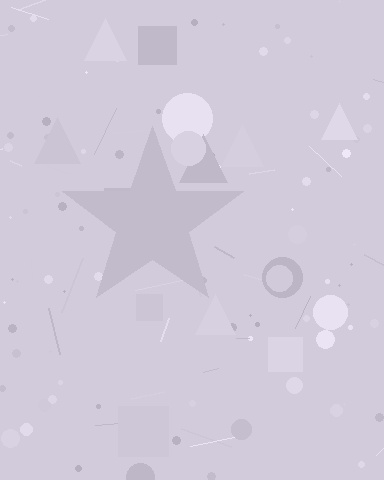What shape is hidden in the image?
A star is hidden in the image.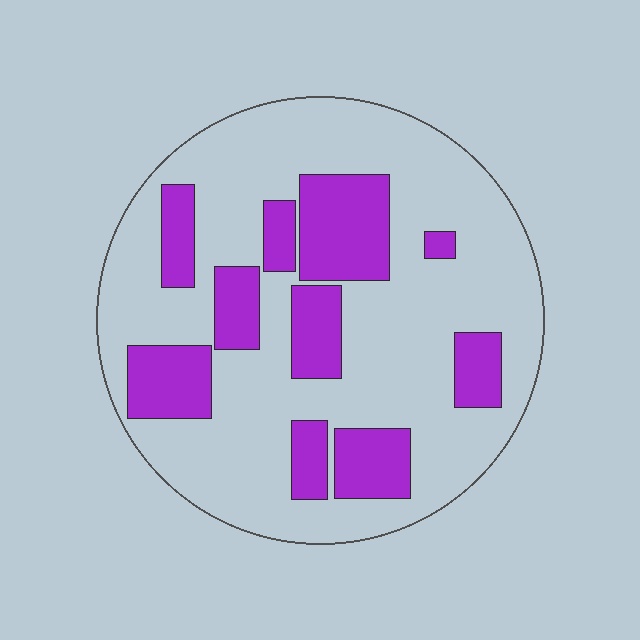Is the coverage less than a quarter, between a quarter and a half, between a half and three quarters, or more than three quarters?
Between a quarter and a half.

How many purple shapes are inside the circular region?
10.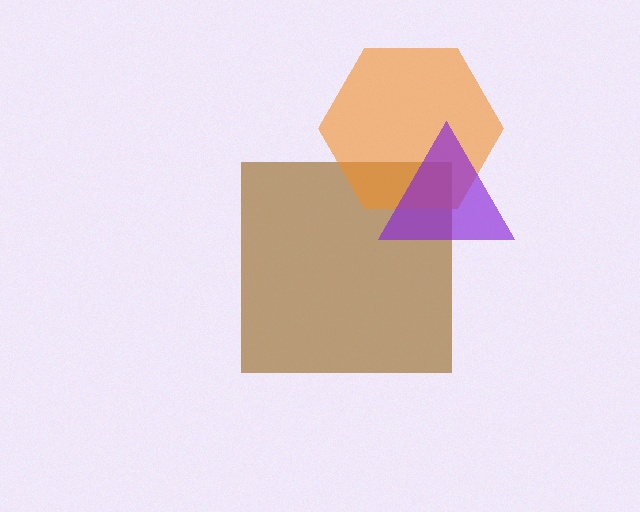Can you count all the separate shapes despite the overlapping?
Yes, there are 3 separate shapes.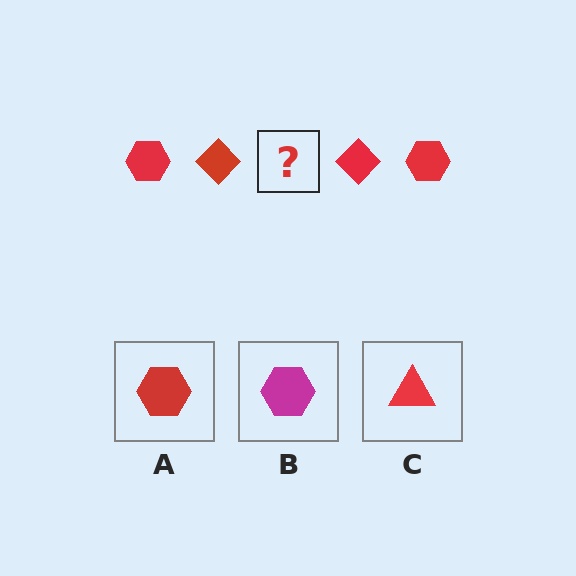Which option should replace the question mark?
Option A.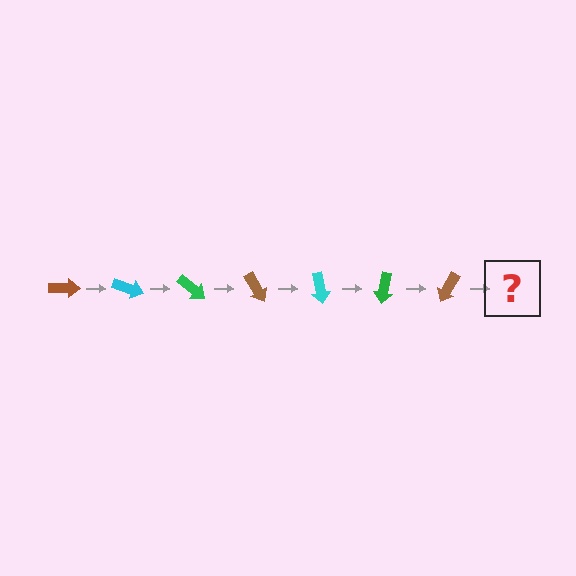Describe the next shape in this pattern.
It should be a cyan arrow, rotated 140 degrees from the start.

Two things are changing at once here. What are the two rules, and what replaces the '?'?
The two rules are that it rotates 20 degrees each step and the color cycles through brown, cyan, and green. The '?' should be a cyan arrow, rotated 140 degrees from the start.